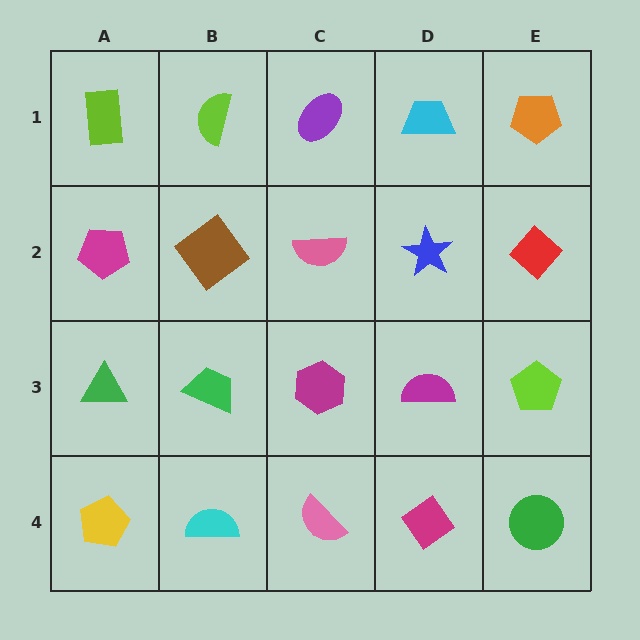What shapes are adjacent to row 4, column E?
A lime pentagon (row 3, column E), a magenta diamond (row 4, column D).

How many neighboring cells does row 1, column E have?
2.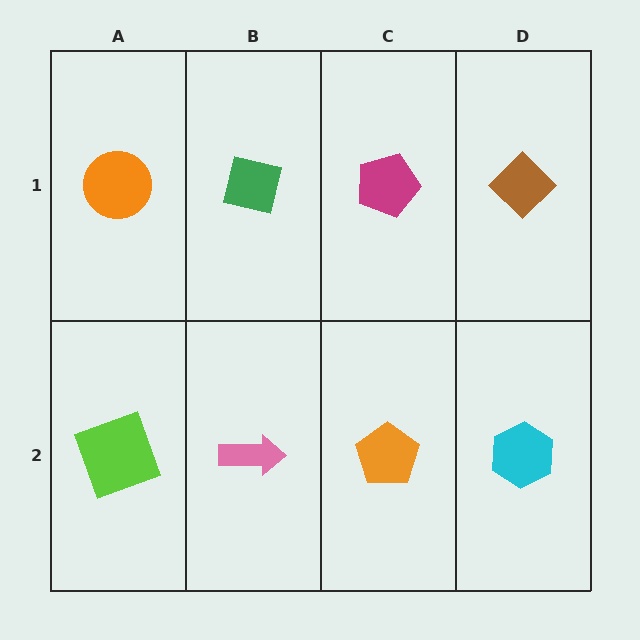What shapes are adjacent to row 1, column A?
A lime square (row 2, column A), a green square (row 1, column B).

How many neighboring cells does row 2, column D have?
2.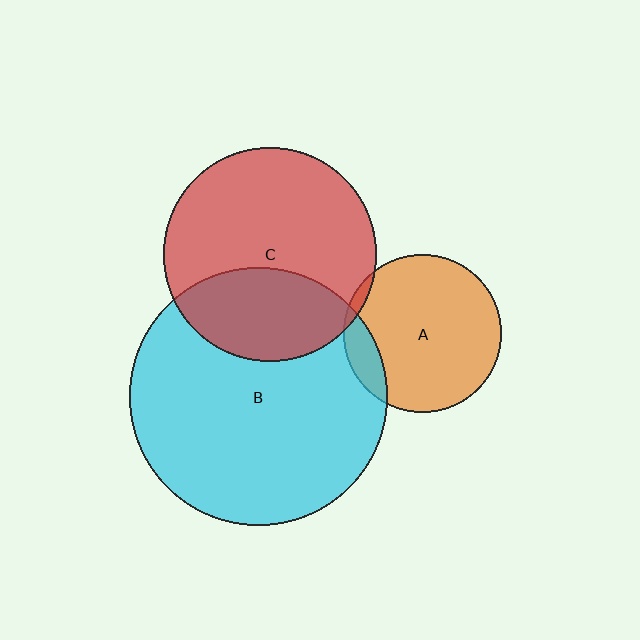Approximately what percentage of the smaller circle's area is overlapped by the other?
Approximately 35%.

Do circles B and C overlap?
Yes.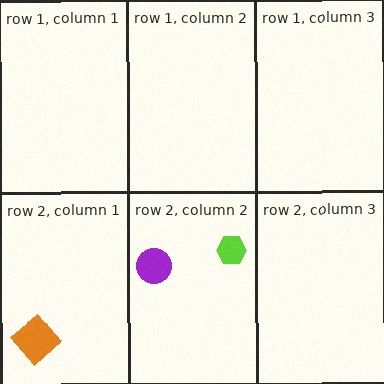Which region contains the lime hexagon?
The row 2, column 2 region.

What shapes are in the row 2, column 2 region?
The purple circle, the lime hexagon.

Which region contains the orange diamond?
The row 2, column 1 region.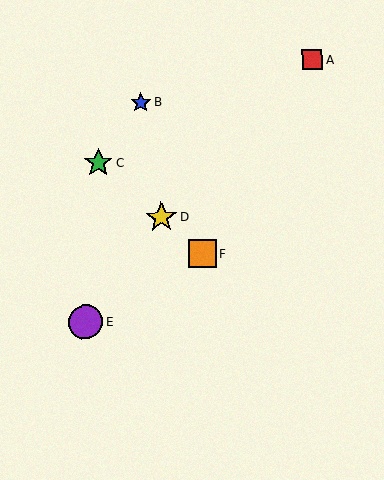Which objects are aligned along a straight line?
Objects C, D, F are aligned along a straight line.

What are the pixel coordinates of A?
Object A is at (312, 60).